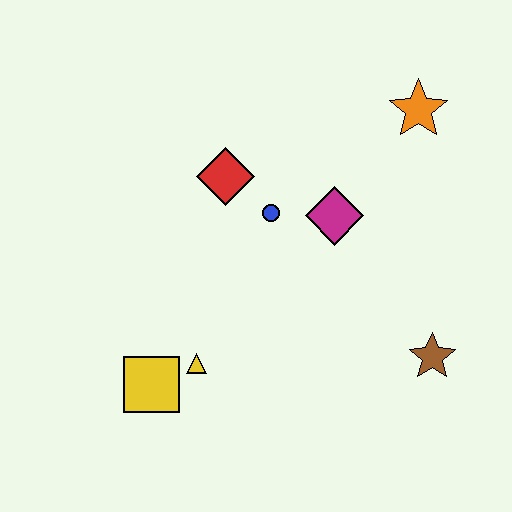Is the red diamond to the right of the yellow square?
Yes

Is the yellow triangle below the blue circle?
Yes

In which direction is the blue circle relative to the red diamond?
The blue circle is to the right of the red diamond.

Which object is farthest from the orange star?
The yellow square is farthest from the orange star.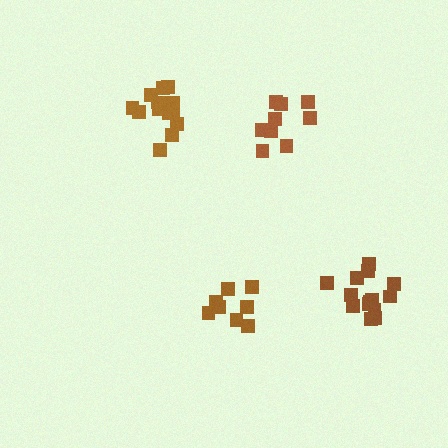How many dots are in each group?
Group 1: 9 dots, Group 2: 14 dots, Group 3: 8 dots, Group 4: 14 dots (45 total).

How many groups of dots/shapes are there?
There are 4 groups.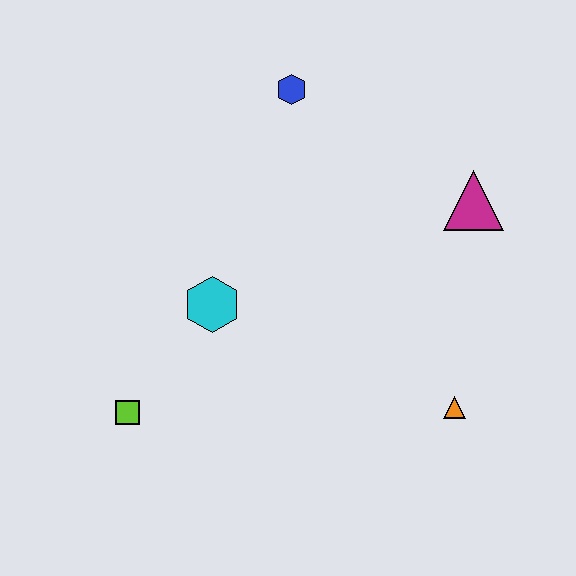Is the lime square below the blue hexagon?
Yes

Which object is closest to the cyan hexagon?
The lime square is closest to the cyan hexagon.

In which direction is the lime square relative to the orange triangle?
The lime square is to the left of the orange triangle.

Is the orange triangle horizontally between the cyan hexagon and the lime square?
No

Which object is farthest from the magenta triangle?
The lime square is farthest from the magenta triangle.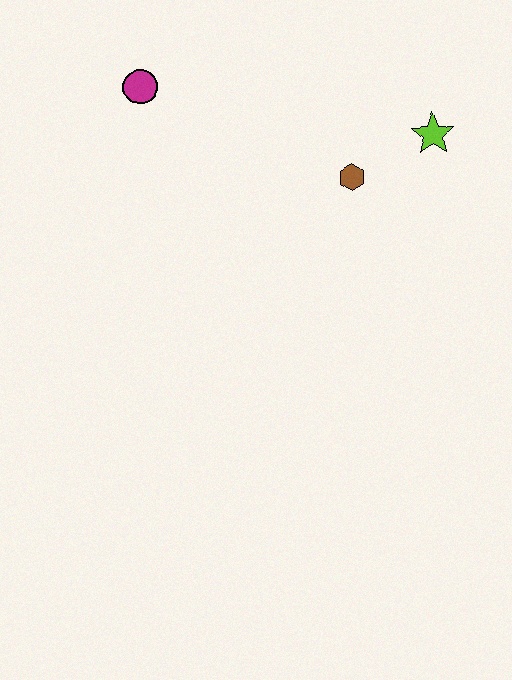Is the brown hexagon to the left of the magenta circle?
No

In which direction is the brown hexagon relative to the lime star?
The brown hexagon is to the left of the lime star.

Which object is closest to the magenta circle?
The brown hexagon is closest to the magenta circle.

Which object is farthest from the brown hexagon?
The magenta circle is farthest from the brown hexagon.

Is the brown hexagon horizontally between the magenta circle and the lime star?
Yes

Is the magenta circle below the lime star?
No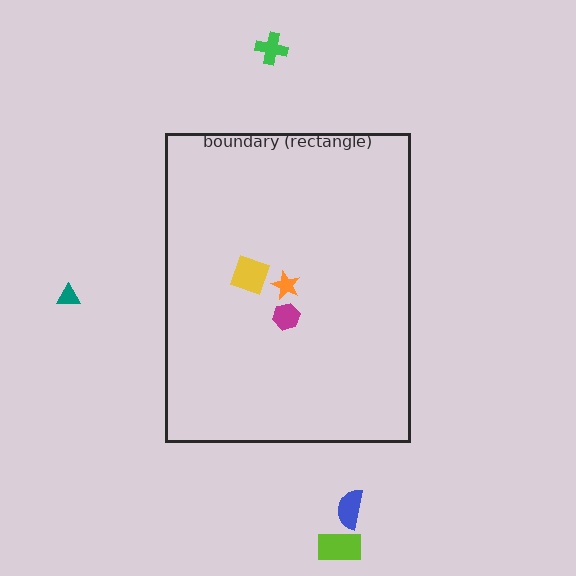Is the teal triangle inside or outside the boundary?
Outside.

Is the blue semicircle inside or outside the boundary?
Outside.